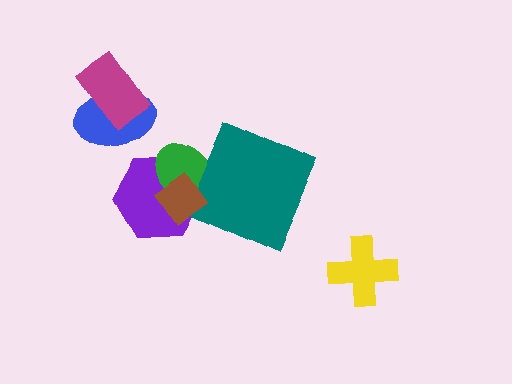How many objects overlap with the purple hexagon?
2 objects overlap with the purple hexagon.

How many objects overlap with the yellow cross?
0 objects overlap with the yellow cross.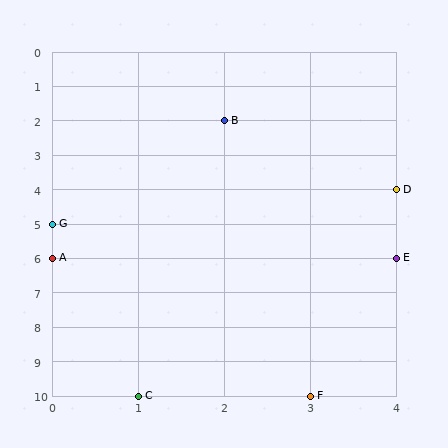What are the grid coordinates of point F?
Point F is at grid coordinates (3, 10).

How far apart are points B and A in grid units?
Points B and A are 2 columns and 4 rows apart (about 4.5 grid units diagonally).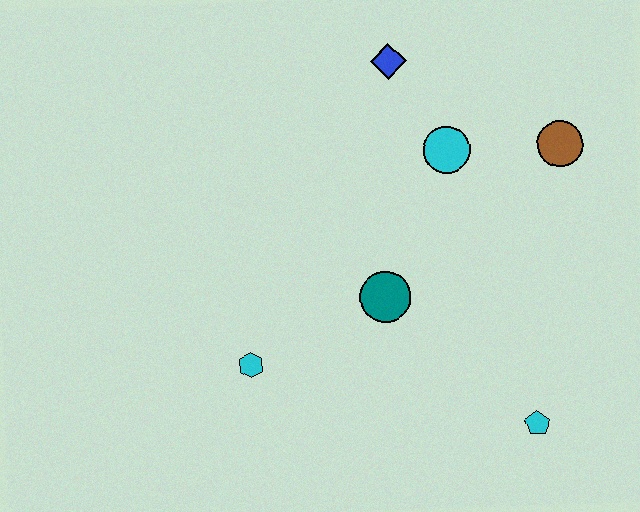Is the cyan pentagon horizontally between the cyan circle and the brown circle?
Yes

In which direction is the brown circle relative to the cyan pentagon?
The brown circle is above the cyan pentagon.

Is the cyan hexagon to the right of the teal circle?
No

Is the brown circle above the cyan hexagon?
Yes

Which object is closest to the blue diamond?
The cyan circle is closest to the blue diamond.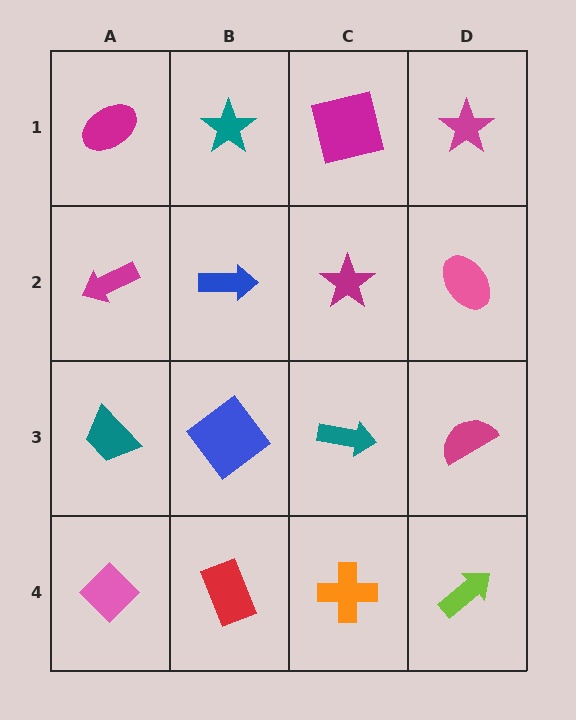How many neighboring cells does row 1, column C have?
3.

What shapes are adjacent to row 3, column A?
A magenta arrow (row 2, column A), a pink diamond (row 4, column A), a blue diamond (row 3, column B).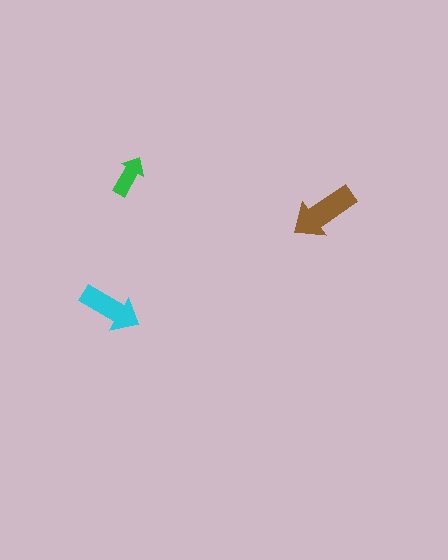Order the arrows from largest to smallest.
the brown one, the cyan one, the green one.